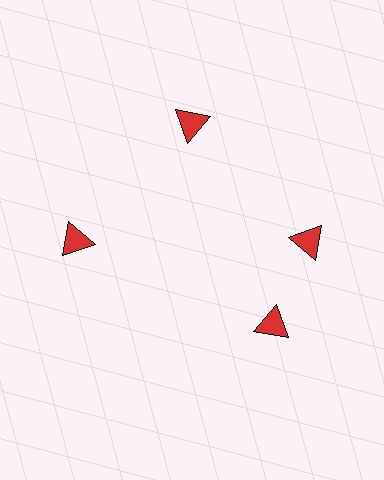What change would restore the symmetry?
The symmetry would be restored by rotating it back into even spacing with its neighbors so that all 4 triangles sit at equal angles and equal distance from the center.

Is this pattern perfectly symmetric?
No. The 4 red triangles are arranged in a ring, but one element near the 6 o'clock position is rotated out of alignment along the ring, breaking the 4-fold rotational symmetry.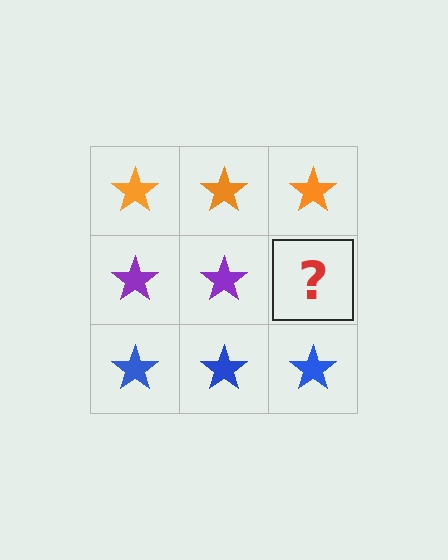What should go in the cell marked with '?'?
The missing cell should contain a purple star.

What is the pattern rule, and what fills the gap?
The rule is that each row has a consistent color. The gap should be filled with a purple star.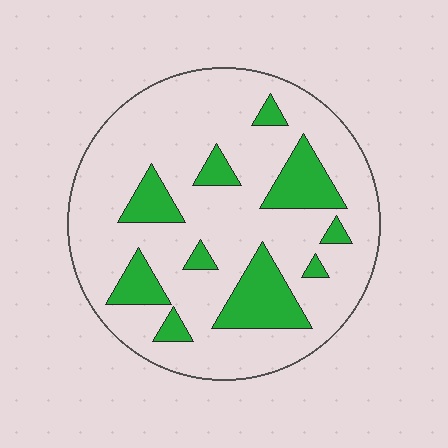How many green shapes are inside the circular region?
10.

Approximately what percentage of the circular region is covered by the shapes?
Approximately 20%.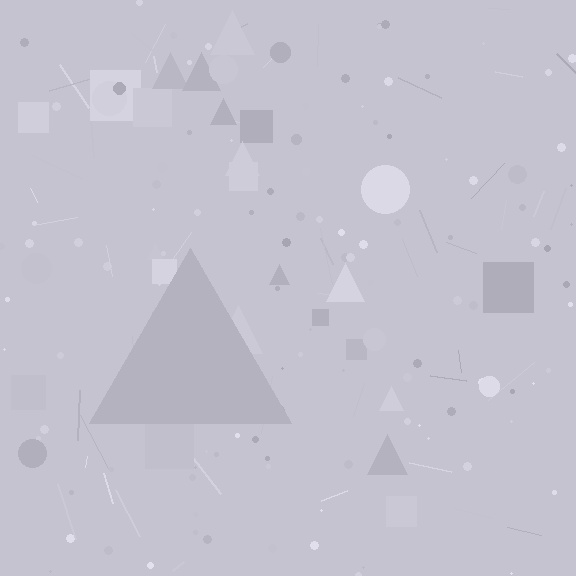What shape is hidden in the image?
A triangle is hidden in the image.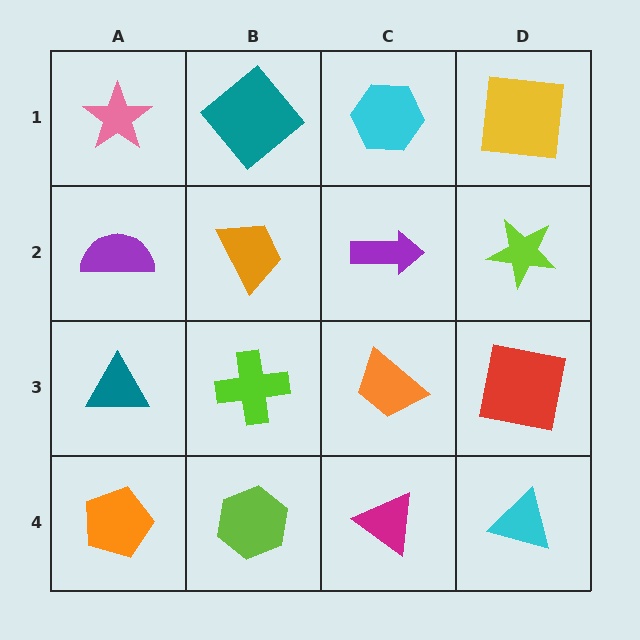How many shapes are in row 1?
4 shapes.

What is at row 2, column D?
A lime star.